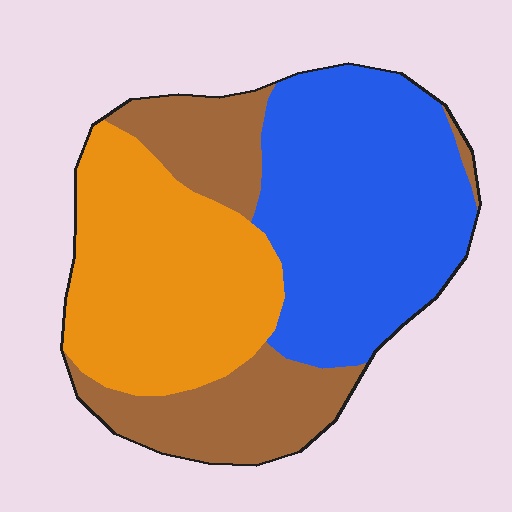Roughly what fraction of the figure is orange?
Orange covers about 35% of the figure.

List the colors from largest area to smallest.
From largest to smallest: blue, orange, brown.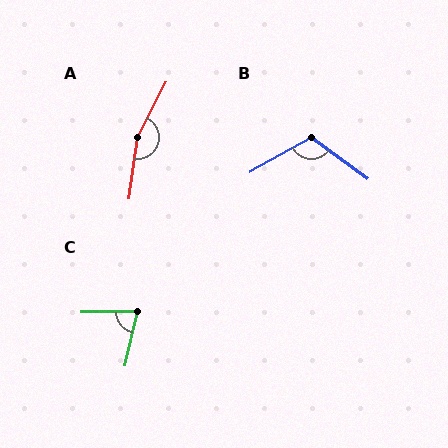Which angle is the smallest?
C, at approximately 77 degrees.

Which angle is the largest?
A, at approximately 161 degrees.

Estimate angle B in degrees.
Approximately 114 degrees.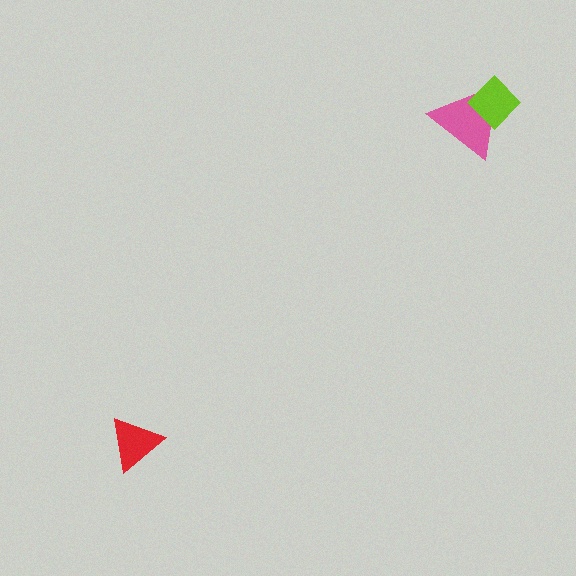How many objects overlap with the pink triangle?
1 object overlaps with the pink triangle.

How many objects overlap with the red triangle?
0 objects overlap with the red triangle.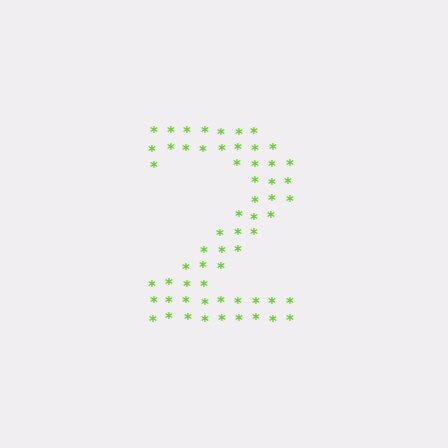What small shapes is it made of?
It is made of small asterisks.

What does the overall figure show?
The overall figure shows the digit 2.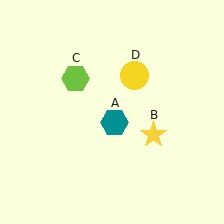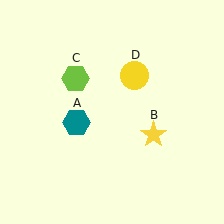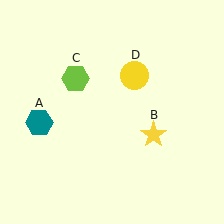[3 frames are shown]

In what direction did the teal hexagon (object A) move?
The teal hexagon (object A) moved left.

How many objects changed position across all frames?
1 object changed position: teal hexagon (object A).